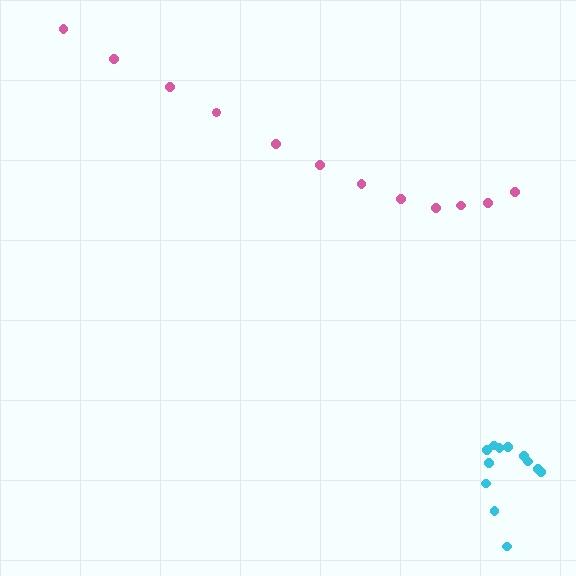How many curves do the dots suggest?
There are 2 distinct paths.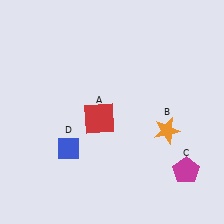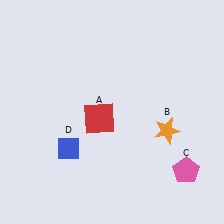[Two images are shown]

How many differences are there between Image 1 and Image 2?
There is 1 difference between the two images.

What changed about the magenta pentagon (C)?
In Image 1, C is magenta. In Image 2, it changed to pink.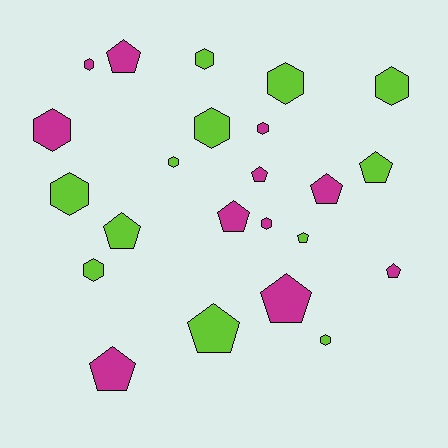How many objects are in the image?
There are 23 objects.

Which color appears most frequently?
Lime, with 12 objects.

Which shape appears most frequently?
Hexagon, with 12 objects.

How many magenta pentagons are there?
There are 7 magenta pentagons.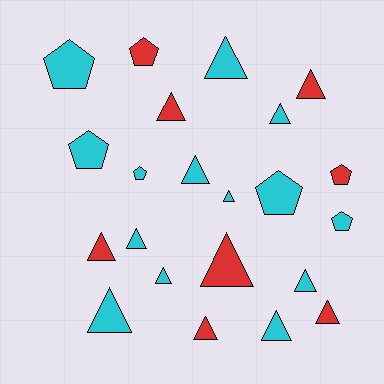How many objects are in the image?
There are 22 objects.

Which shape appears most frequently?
Triangle, with 15 objects.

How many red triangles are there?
There are 6 red triangles.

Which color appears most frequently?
Cyan, with 14 objects.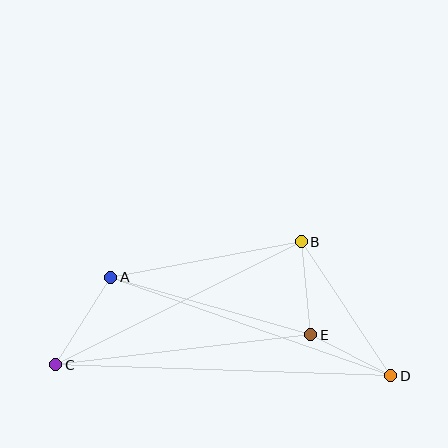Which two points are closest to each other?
Points D and E are closest to each other.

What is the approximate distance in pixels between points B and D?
The distance between B and D is approximately 161 pixels.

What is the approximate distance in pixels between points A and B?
The distance between A and B is approximately 194 pixels.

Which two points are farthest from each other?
Points C and D are farthest from each other.